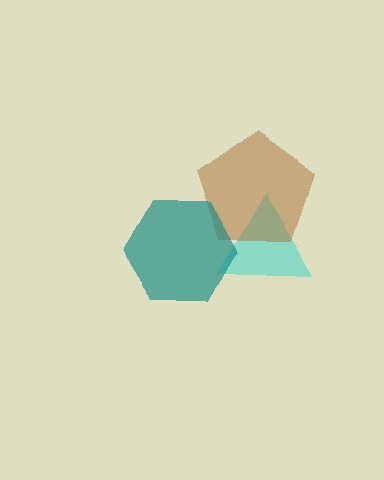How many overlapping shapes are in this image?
There are 3 overlapping shapes in the image.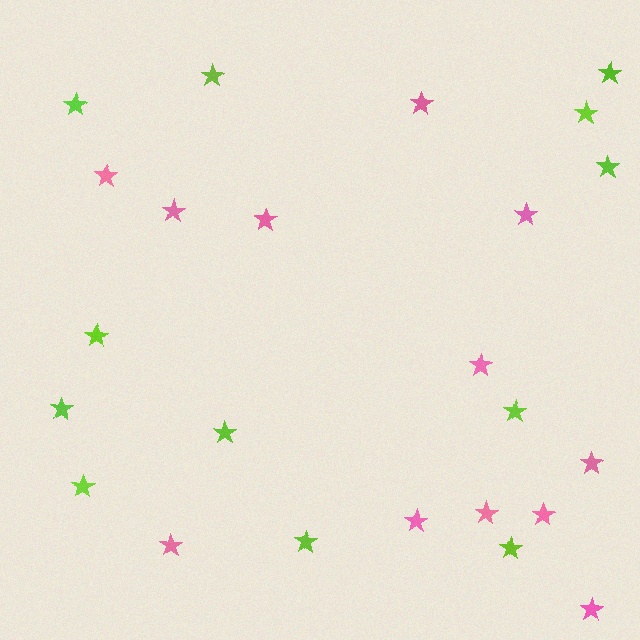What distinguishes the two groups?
There are 2 groups: one group of lime stars (12) and one group of pink stars (12).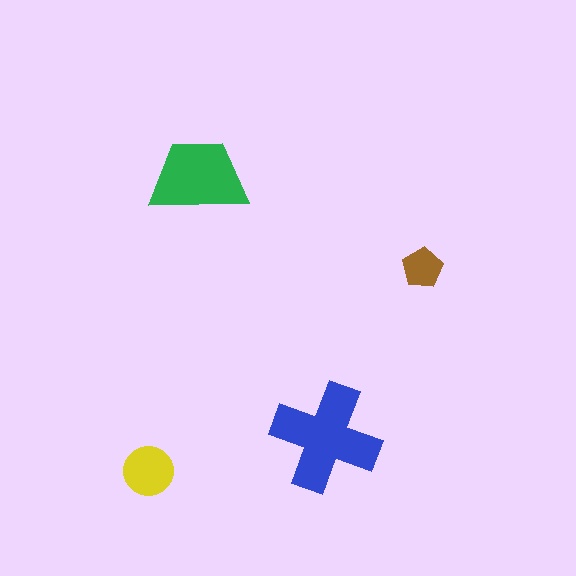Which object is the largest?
The blue cross.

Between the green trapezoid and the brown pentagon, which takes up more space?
The green trapezoid.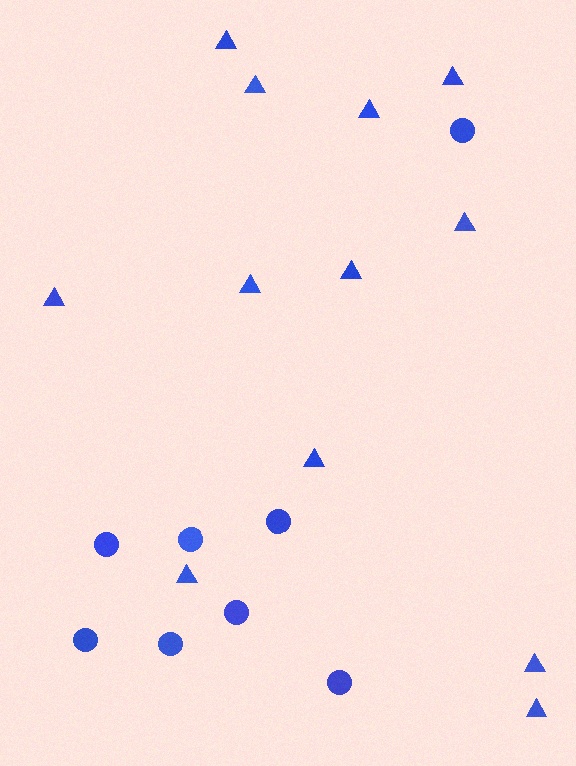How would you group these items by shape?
There are 2 groups: one group of triangles (12) and one group of circles (8).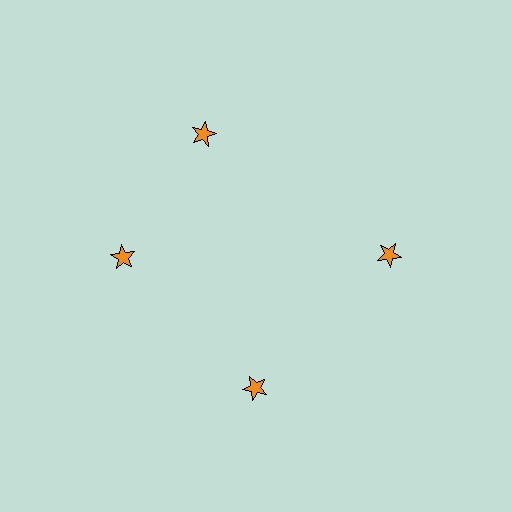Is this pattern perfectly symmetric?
No. The 4 orange stars are arranged in a ring, but one element near the 12 o'clock position is rotated out of alignment along the ring, breaking the 4-fold rotational symmetry.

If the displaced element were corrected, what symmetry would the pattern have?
It would have 4-fold rotational symmetry — the pattern would map onto itself every 90 degrees.